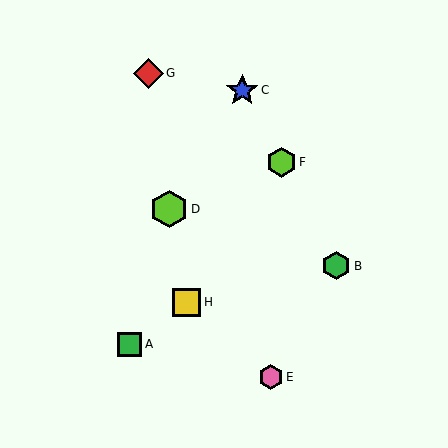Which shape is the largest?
The lime hexagon (labeled D) is the largest.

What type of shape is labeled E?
Shape E is a pink hexagon.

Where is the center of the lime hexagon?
The center of the lime hexagon is at (281, 162).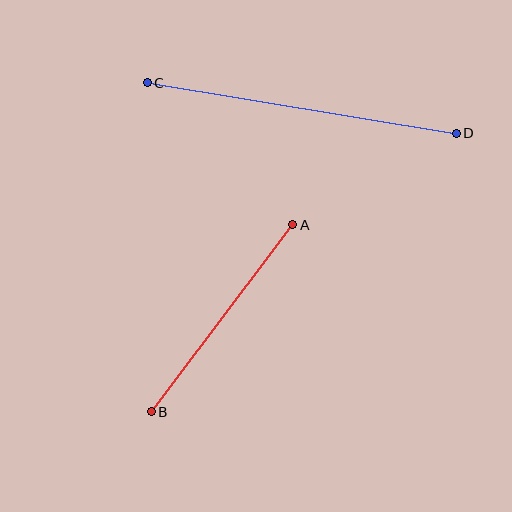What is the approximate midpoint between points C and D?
The midpoint is at approximately (302, 108) pixels.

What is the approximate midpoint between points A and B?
The midpoint is at approximately (222, 318) pixels.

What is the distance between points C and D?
The distance is approximately 313 pixels.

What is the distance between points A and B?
The distance is approximately 235 pixels.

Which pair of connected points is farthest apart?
Points C and D are farthest apart.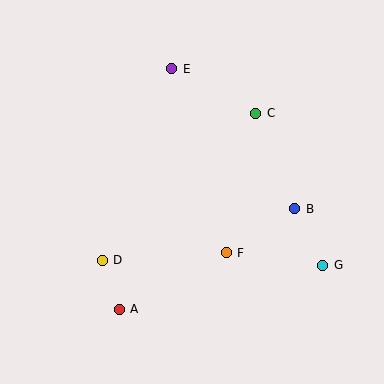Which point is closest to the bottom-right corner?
Point G is closest to the bottom-right corner.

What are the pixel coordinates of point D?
Point D is at (102, 260).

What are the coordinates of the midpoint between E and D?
The midpoint between E and D is at (137, 165).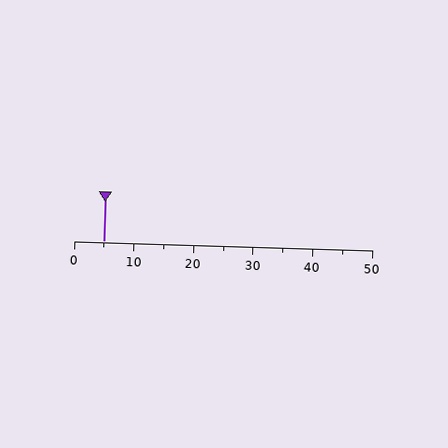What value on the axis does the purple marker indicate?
The marker indicates approximately 5.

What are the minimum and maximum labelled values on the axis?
The axis runs from 0 to 50.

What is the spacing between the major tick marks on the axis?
The major ticks are spaced 10 apart.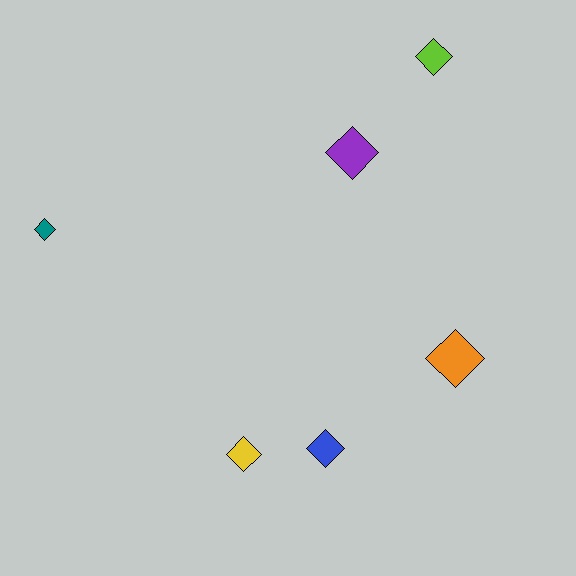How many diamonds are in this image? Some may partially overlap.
There are 6 diamonds.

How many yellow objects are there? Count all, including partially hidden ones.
There is 1 yellow object.